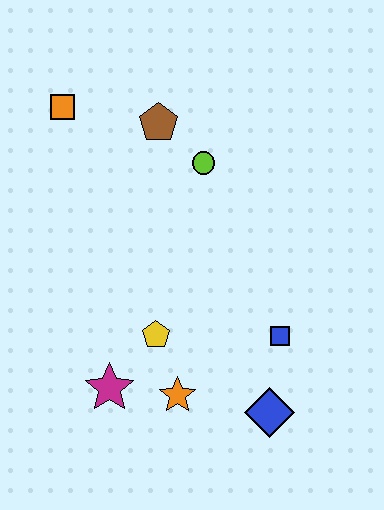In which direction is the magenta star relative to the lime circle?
The magenta star is below the lime circle.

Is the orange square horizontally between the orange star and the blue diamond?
No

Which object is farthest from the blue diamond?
The orange square is farthest from the blue diamond.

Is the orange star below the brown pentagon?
Yes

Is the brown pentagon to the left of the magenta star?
No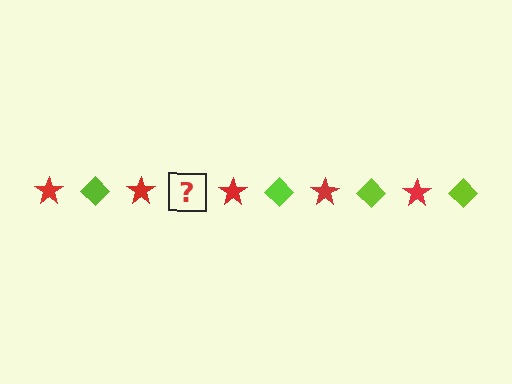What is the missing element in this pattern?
The missing element is a lime diamond.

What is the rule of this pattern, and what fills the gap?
The rule is that the pattern alternates between red star and lime diamond. The gap should be filled with a lime diamond.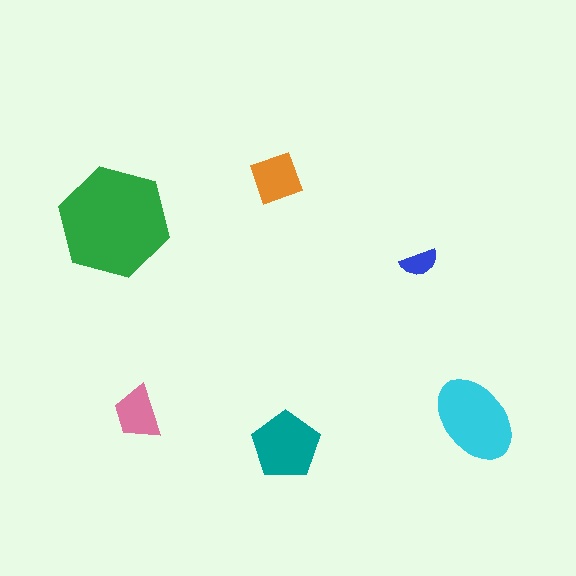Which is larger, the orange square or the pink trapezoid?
The orange square.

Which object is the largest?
The green hexagon.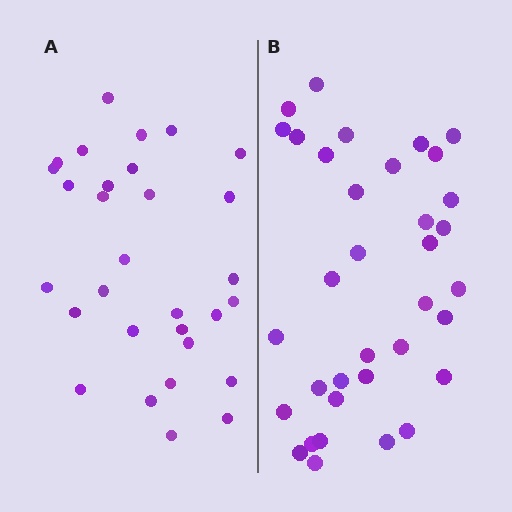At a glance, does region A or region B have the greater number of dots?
Region B (the right region) has more dots.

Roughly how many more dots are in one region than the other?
Region B has about 5 more dots than region A.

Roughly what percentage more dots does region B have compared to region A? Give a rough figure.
About 15% more.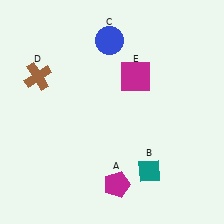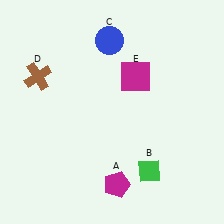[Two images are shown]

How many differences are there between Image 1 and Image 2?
There is 1 difference between the two images.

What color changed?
The diamond (B) changed from teal in Image 1 to green in Image 2.